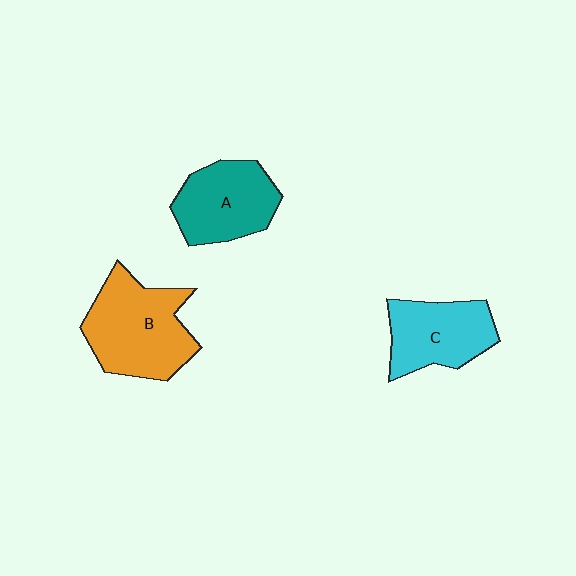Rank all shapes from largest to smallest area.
From largest to smallest: B (orange), A (teal), C (cyan).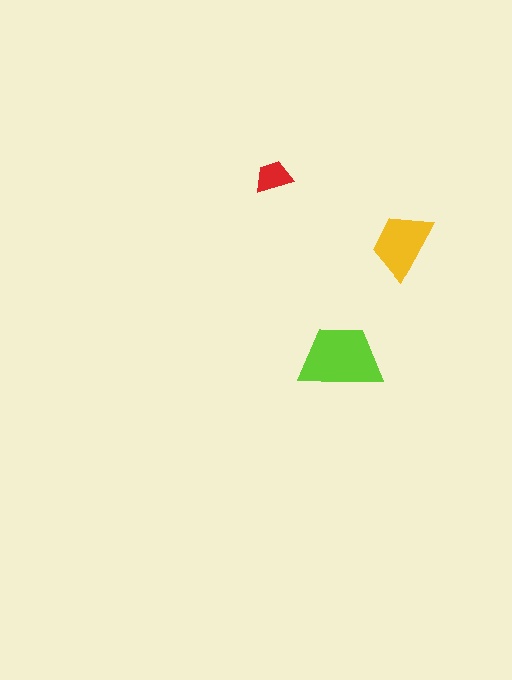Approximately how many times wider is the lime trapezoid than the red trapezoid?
About 2 times wider.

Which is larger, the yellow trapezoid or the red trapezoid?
The yellow one.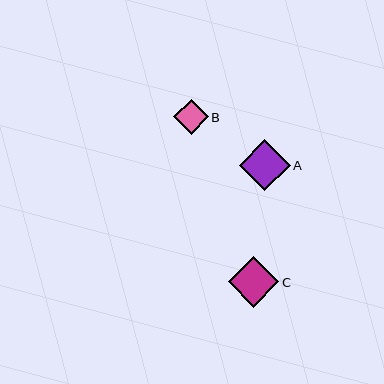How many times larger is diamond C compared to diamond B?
Diamond C is approximately 1.5 times the size of diamond B.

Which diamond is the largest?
Diamond A is the largest with a size of approximately 51 pixels.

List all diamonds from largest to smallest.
From largest to smallest: A, C, B.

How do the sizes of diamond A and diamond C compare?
Diamond A and diamond C are approximately the same size.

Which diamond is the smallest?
Diamond B is the smallest with a size of approximately 34 pixels.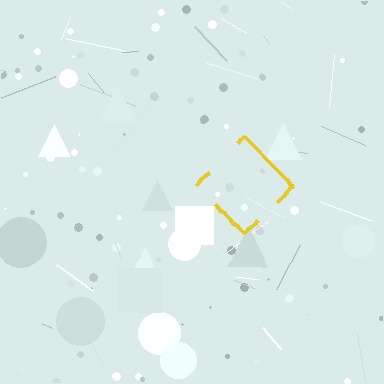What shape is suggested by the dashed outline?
The dashed outline suggests a diamond.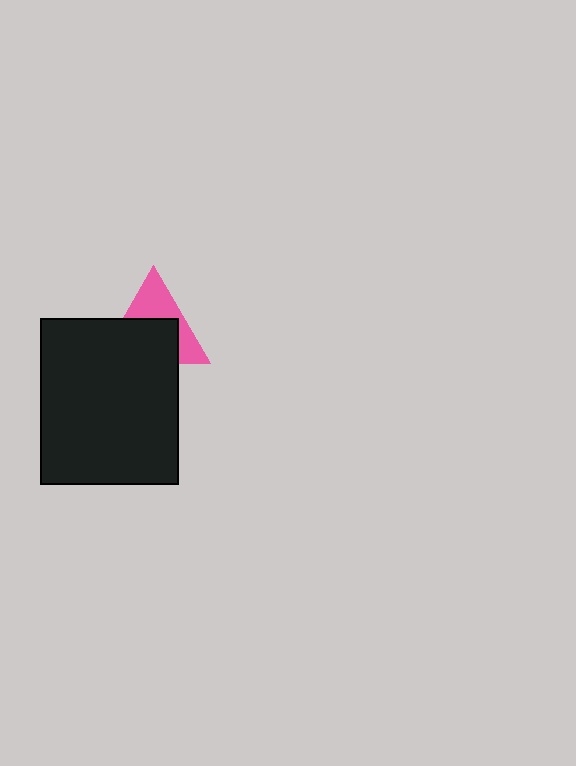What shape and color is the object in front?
The object in front is a black rectangle.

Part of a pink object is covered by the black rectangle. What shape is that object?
It is a triangle.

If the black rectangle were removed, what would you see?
You would see the complete pink triangle.